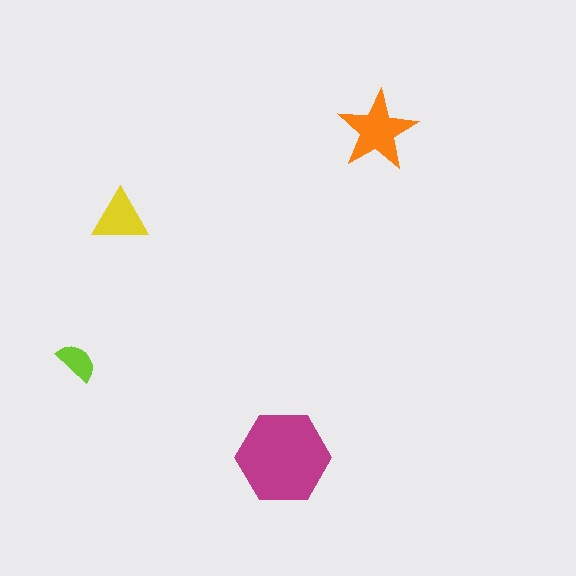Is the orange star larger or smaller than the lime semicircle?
Larger.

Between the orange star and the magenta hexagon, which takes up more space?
The magenta hexagon.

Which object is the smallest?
The lime semicircle.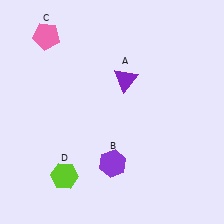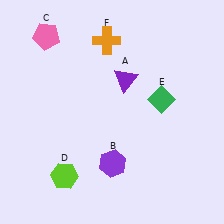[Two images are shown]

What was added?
A green diamond (E), an orange cross (F) were added in Image 2.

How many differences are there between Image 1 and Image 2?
There are 2 differences between the two images.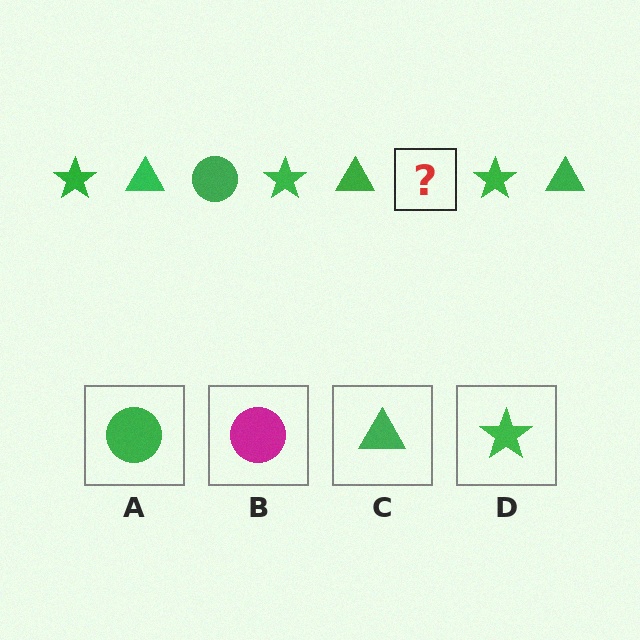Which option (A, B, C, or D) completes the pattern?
A.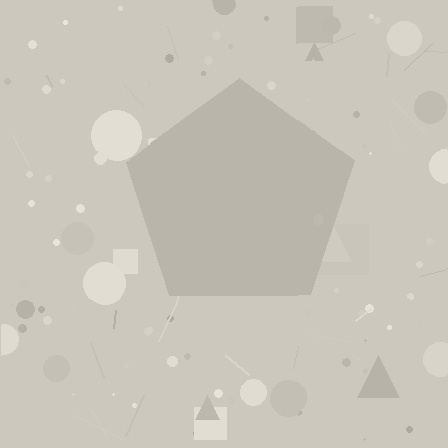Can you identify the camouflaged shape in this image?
The camouflaged shape is a pentagon.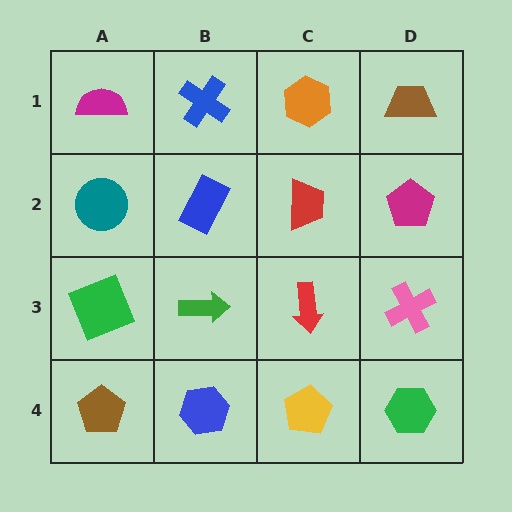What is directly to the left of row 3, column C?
A green arrow.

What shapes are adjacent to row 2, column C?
An orange hexagon (row 1, column C), a red arrow (row 3, column C), a blue rectangle (row 2, column B), a magenta pentagon (row 2, column D).